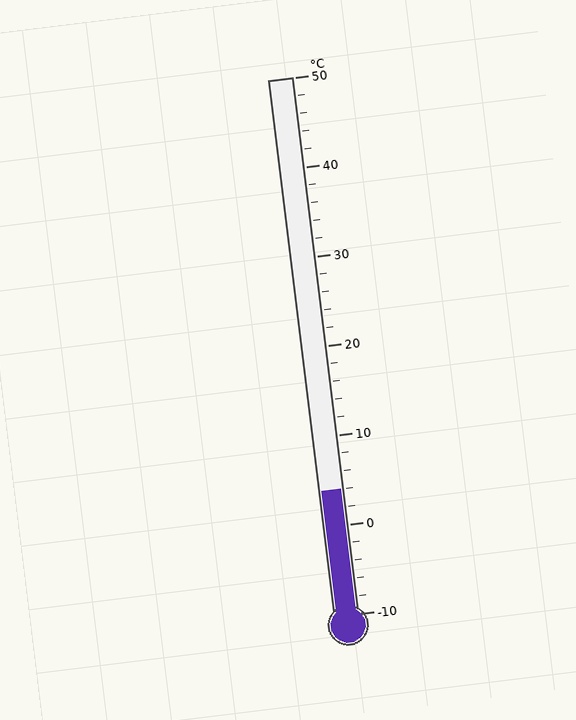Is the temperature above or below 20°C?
The temperature is below 20°C.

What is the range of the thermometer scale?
The thermometer scale ranges from -10°C to 50°C.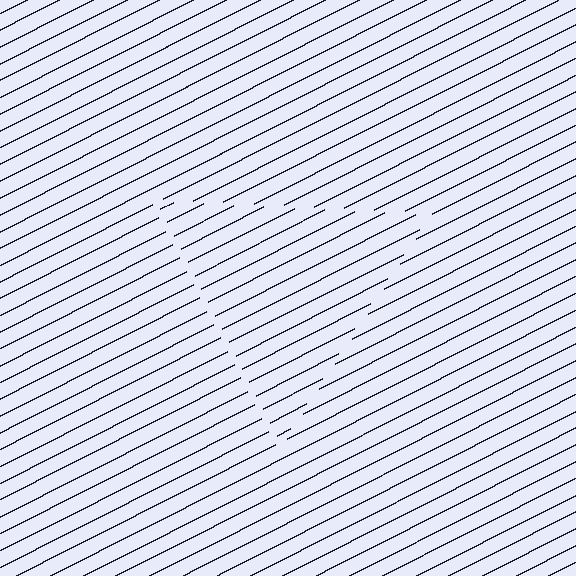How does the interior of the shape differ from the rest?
The interior of the shape contains the same grating, shifted by half a period — the contour is defined by the phase discontinuity where line-ends from the inner and outer gratings abut.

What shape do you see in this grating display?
An illusory triangle. The interior of the shape contains the same grating, shifted by half a period — the contour is defined by the phase discontinuity where line-ends from the inner and outer gratings abut.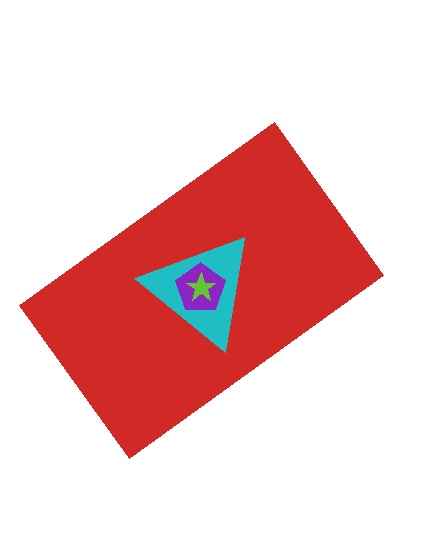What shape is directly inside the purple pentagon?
The lime star.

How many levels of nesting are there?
4.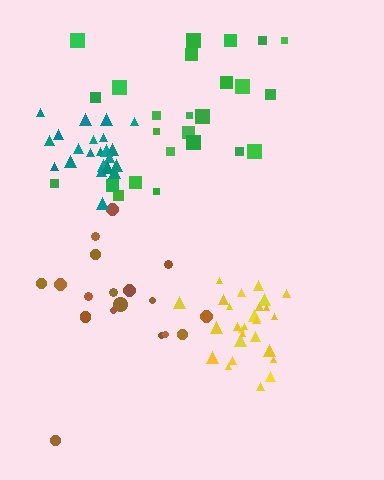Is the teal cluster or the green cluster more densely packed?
Teal.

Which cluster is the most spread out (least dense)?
Green.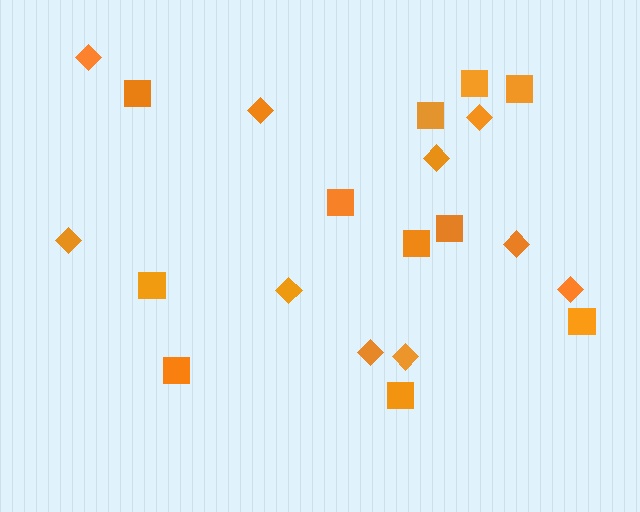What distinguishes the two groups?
There are 2 groups: one group of diamonds (10) and one group of squares (11).